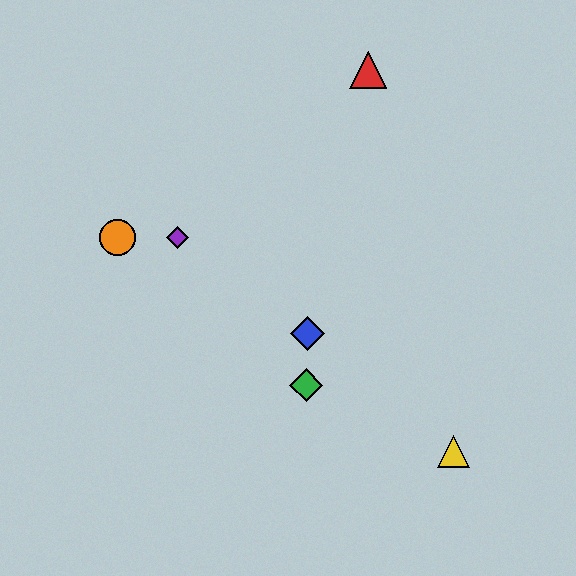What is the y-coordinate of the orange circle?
The orange circle is at y≈238.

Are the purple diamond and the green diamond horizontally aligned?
No, the purple diamond is at y≈238 and the green diamond is at y≈385.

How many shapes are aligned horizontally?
2 shapes (the purple diamond, the orange circle) are aligned horizontally.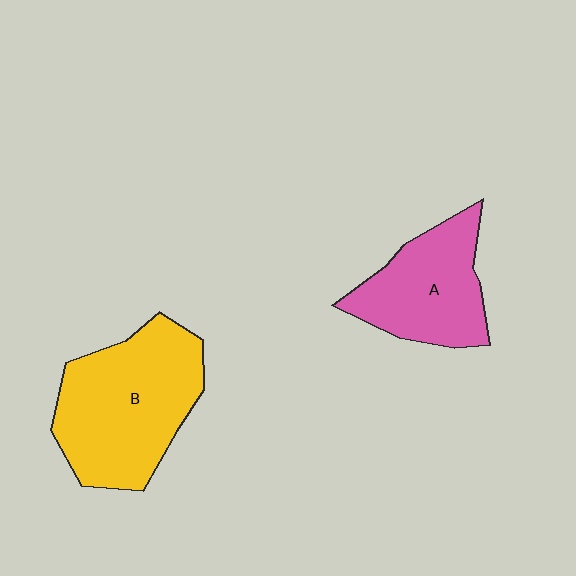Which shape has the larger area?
Shape B (yellow).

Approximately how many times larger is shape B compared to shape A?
Approximately 1.4 times.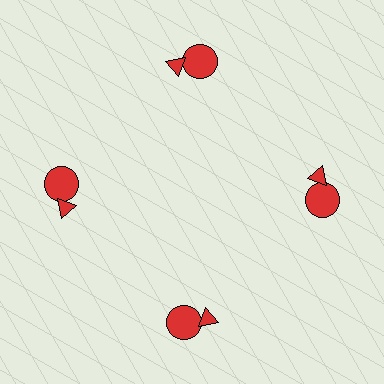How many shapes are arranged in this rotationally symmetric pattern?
There are 8 shapes, arranged in 4 groups of 2.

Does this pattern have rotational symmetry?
Yes, this pattern has 4-fold rotational symmetry. It looks the same after rotating 90 degrees around the center.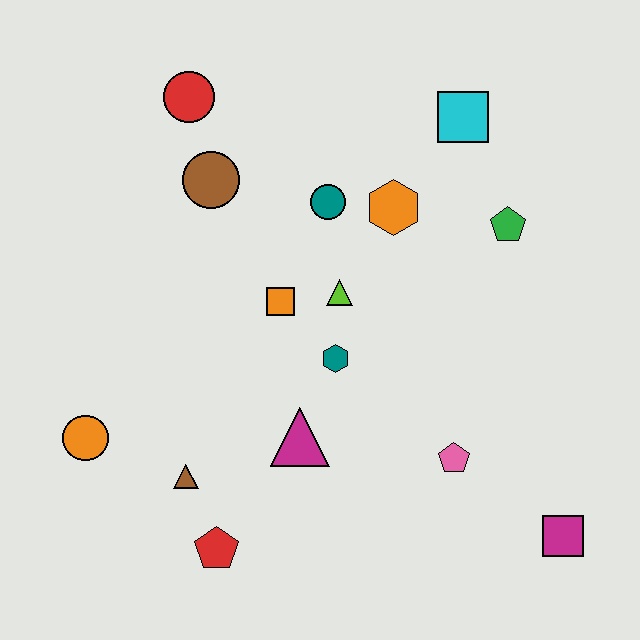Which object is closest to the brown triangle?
The red pentagon is closest to the brown triangle.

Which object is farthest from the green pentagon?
The orange circle is farthest from the green pentagon.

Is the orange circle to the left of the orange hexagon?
Yes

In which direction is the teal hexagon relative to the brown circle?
The teal hexagon is below the brown circle.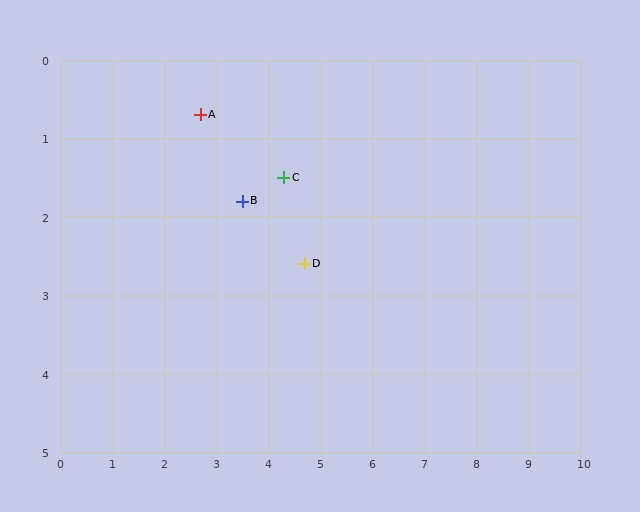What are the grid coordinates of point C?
Point C is at approximately (4.3, 1.5).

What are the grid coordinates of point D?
Point D is at approximately (4.7, 2.6).